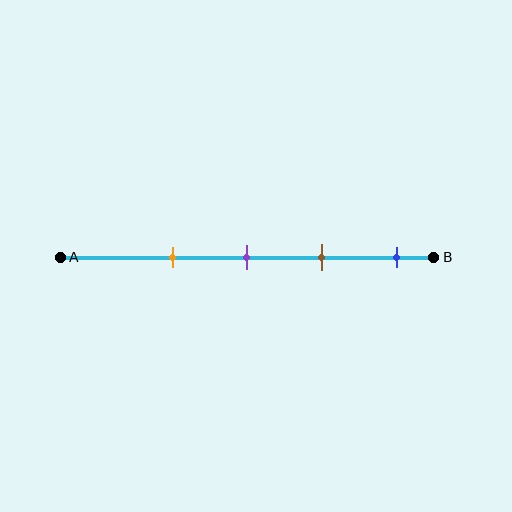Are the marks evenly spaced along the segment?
Yes, the marks are approximately evenly spaced.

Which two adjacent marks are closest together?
The purple and brown marks are the closest adjacent pair.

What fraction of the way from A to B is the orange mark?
The orange mark is approximately 30% (0.3) of the way from A to B.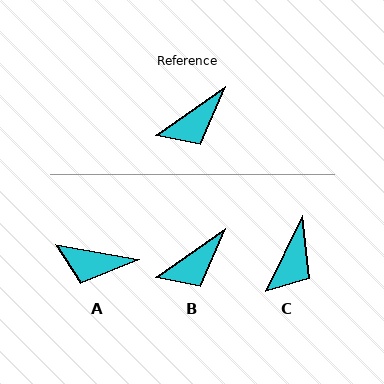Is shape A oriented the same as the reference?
No, it is off by about 46 degrees.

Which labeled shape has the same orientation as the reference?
B.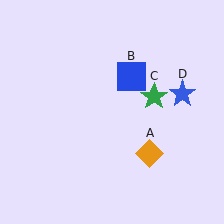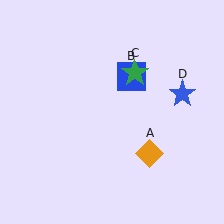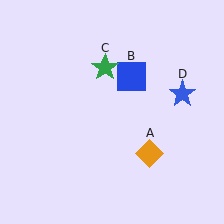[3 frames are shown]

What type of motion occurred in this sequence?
The green star (object C) rotated counterclockwise around the center of the scene.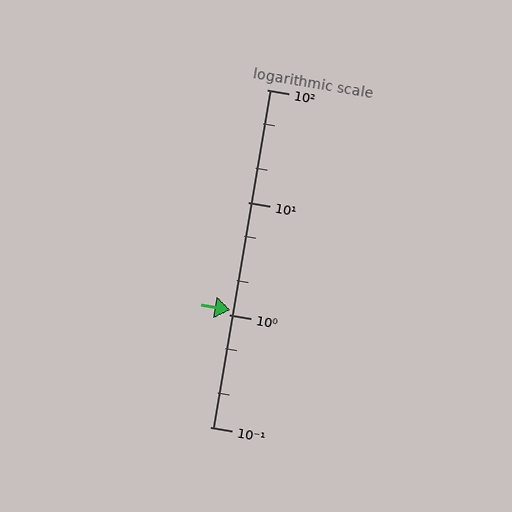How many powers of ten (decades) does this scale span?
The scale spans 3 decades, from 0.1 to 100.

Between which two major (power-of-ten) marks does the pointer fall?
The pointer is between 1 and 10.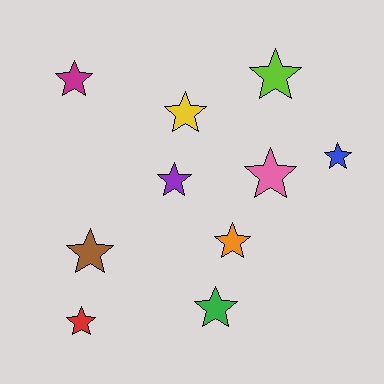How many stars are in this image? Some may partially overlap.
There are 10 stars.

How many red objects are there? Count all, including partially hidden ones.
There is 1 red object.